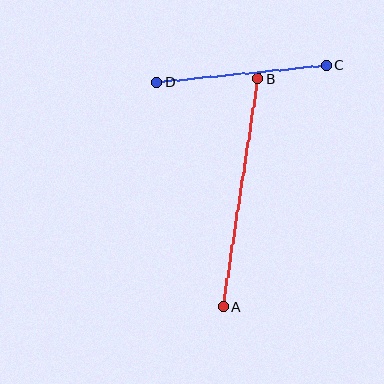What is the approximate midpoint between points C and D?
The midpoint is at approximately (241, 74) pixels.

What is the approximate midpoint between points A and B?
The midpoint is at approximately (241, 193) pixels.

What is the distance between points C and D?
The distance is approximately 170 pixels.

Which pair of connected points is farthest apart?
Points A and B are farthest apart.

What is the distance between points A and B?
The distance is approximately 230 pixels.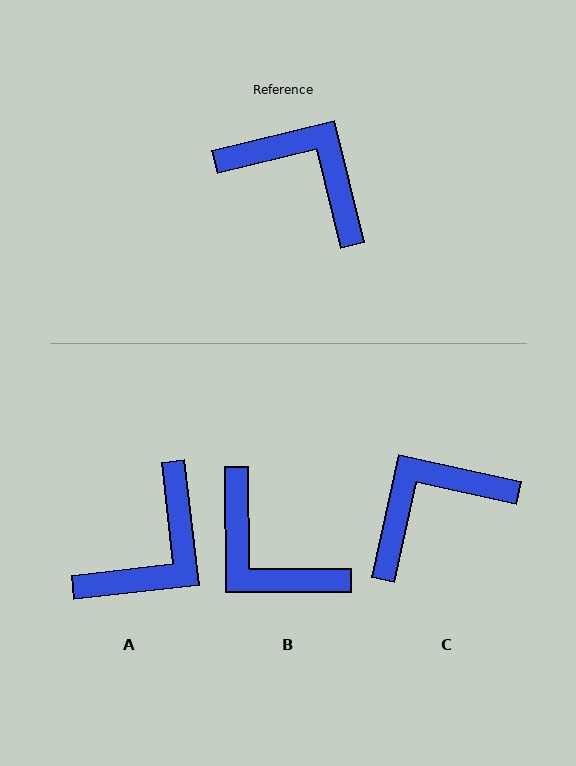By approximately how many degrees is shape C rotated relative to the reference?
Approximately 64 degrees counter-clockwise.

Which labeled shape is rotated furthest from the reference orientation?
B, about 166 degrees away.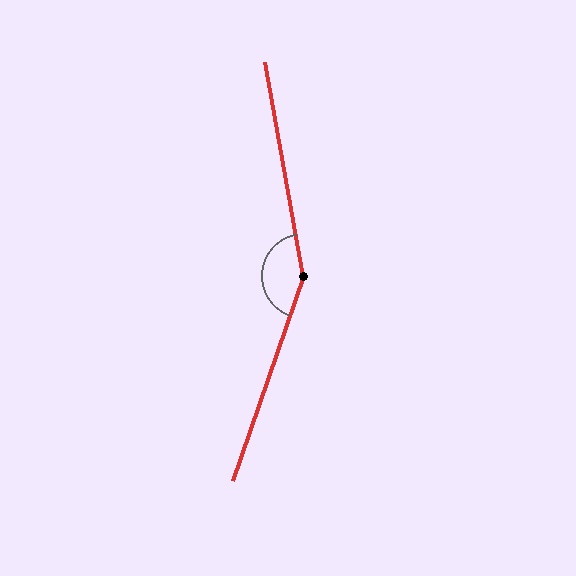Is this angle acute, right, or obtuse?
It is obtuse.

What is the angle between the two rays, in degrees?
Approximately 151 degrees.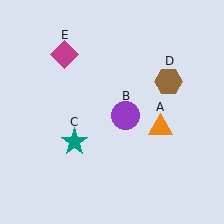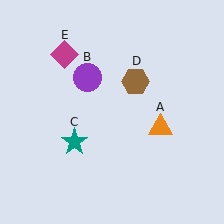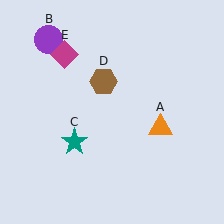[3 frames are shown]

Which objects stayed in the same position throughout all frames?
Orange triangle (object A) and teal star (object C) and magenta diamond (object E) remained stationary.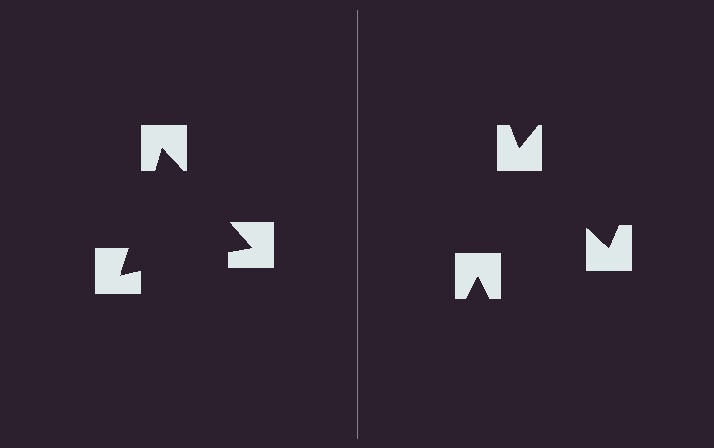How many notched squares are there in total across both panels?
6 — 3 on each side.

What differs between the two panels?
The notched squares are positioned identically on both sides; only the wedge orientations differ. On the left they align to a triangle; on the right they are misaligned.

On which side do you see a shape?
An illusory triangle appears on the left side. On the right side the wedge cuts are rotated, so no coherent shape forms.